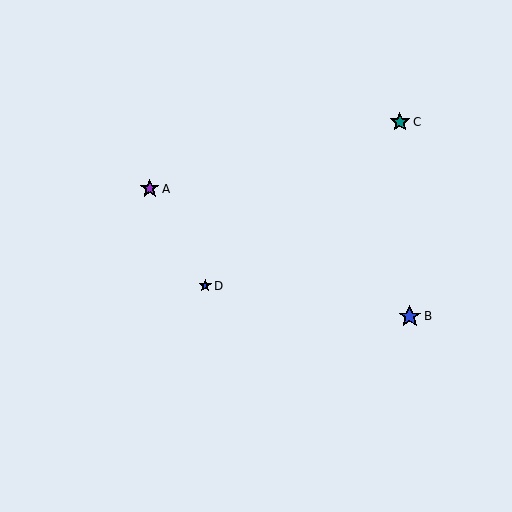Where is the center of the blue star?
The center of the blue star is at (410, 316).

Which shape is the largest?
The blue star (labeled B) is the largest.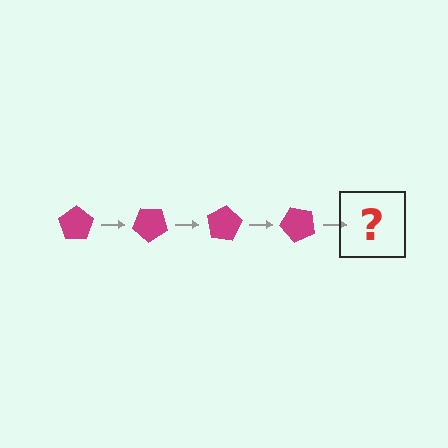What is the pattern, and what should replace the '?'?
The pattern is that the pentagon rotates 40 degrees each step. The '?' should be a magenta pentagon rotated 160 degrees.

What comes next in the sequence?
The next element should be a magenta pentagon rotated 160 degrees.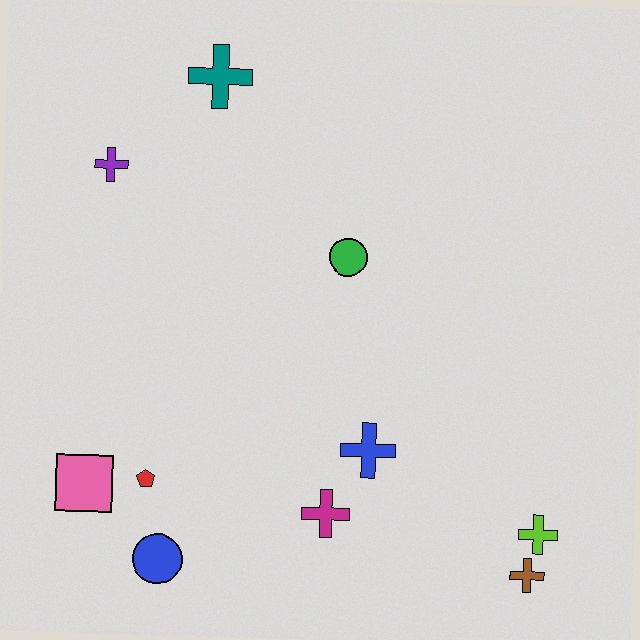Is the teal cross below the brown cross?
No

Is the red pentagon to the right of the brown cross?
No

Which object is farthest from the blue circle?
The teal cross is farthest from the blue circle.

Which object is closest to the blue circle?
The red pentagon is closest to the blue circle.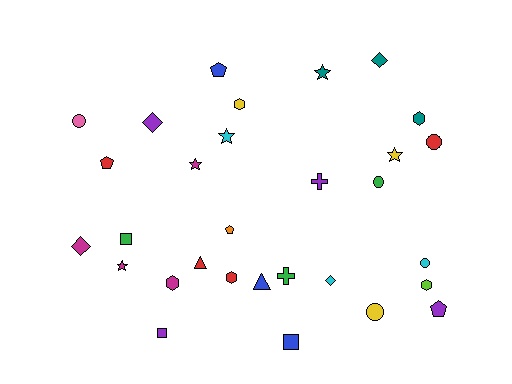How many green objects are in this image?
There are 3 green objects.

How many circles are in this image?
There are 5 circles.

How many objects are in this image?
There are 30 objects.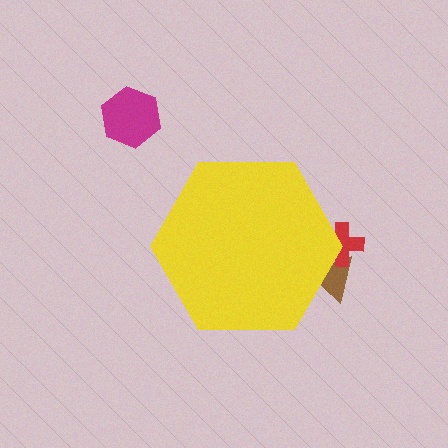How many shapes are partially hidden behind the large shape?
2 shapes are partially hidden.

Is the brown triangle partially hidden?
Yes, the brown triangle is partially hidden behind the yellow hexagon.